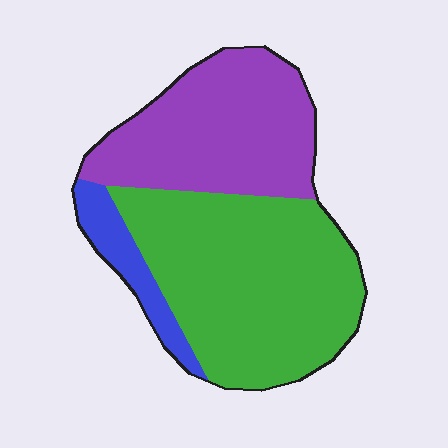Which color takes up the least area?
Blue, at roughly 10%.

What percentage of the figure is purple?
Purple covers 37% of the figure.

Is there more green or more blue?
Green.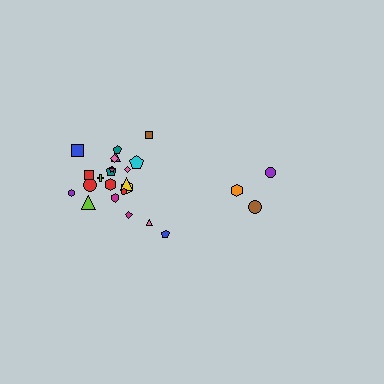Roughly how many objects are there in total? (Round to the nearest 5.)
Roughly 25 objects in total.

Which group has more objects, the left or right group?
The left group.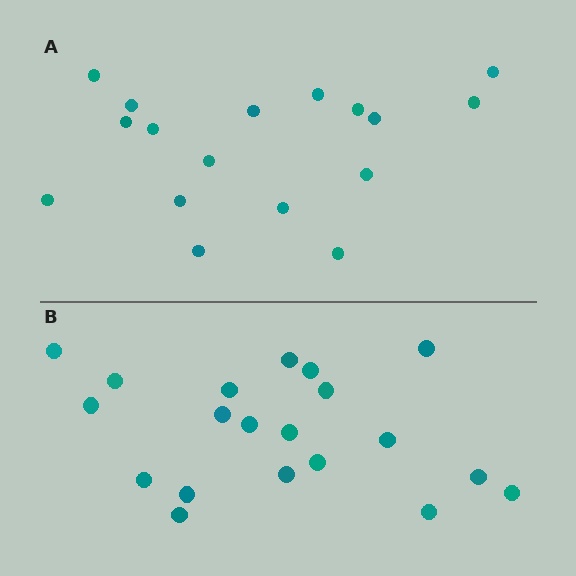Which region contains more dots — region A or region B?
Region B (the bottom region) has more dots.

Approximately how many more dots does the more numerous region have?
Region B has just a few more — roughly 2 or 3 more dots than region A.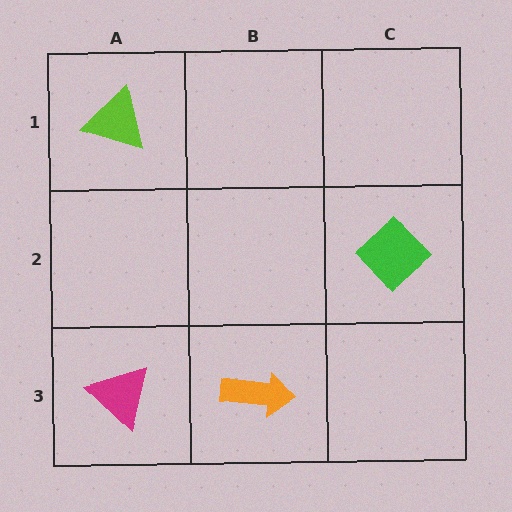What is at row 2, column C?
A green diamond.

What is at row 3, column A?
A magenta triangle.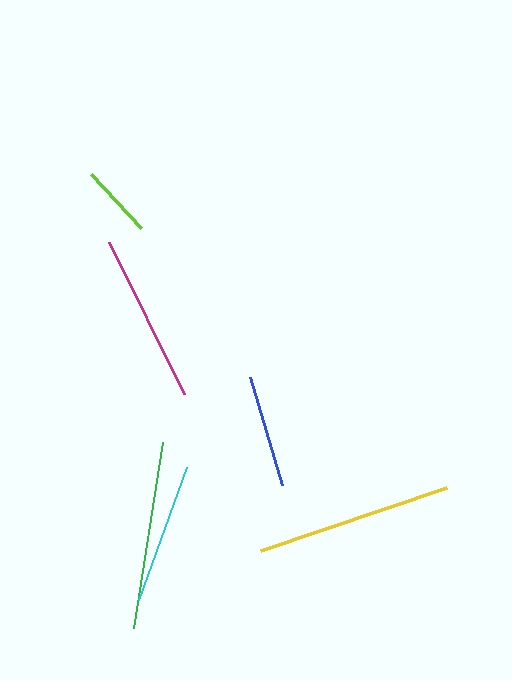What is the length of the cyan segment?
The cyan segment is approximately 141 pixels long.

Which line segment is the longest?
The yellow line is the longest at approximately 197 pixels.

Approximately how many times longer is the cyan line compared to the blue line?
The cyan line is approximately 1.2 times the length of the blue line.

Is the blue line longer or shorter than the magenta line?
The magenta line is longer than the blue line.